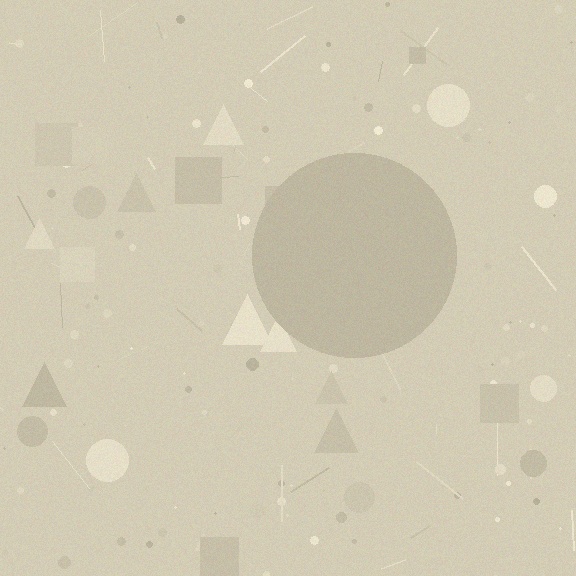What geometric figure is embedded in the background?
A circle is embedded in the background.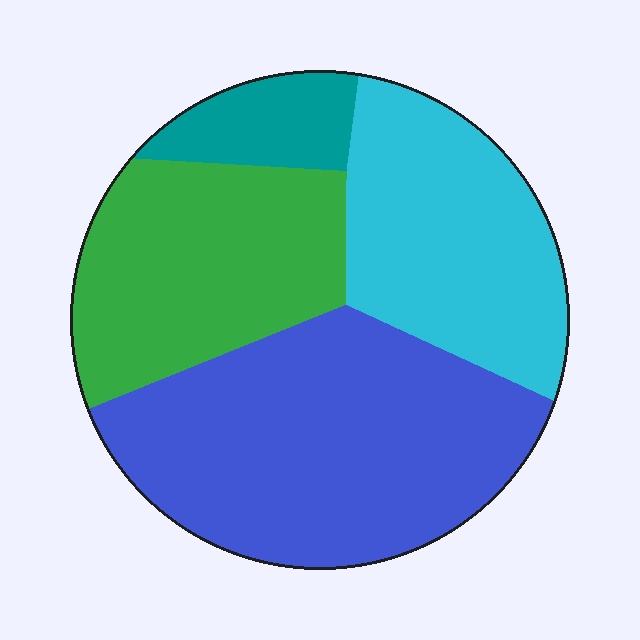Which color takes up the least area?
Teal, at roughly 10%.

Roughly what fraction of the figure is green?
Green covers around 25% of the figure.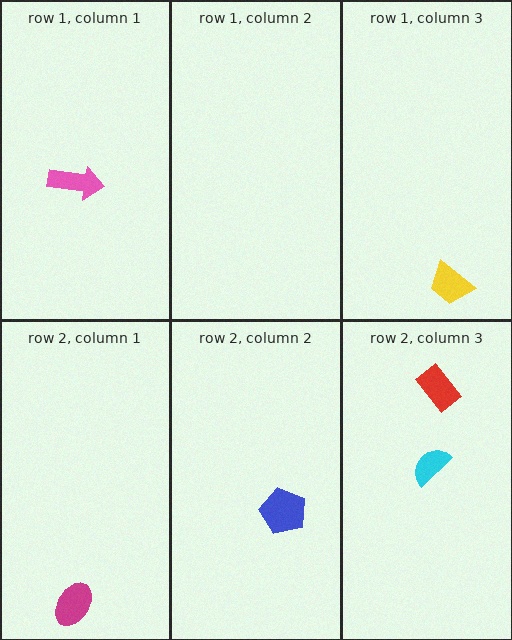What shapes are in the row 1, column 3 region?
The yellow trapezoid.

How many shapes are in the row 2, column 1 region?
1.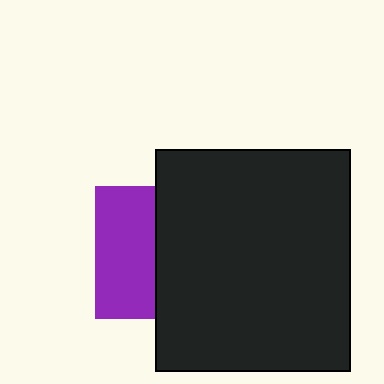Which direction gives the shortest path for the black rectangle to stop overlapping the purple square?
Moving right gives the shortest separation.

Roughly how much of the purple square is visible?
About half of it is visible (roughly 45%).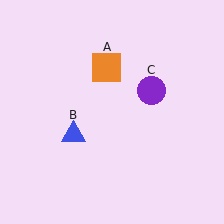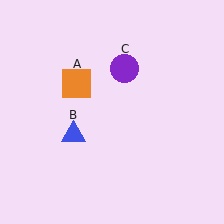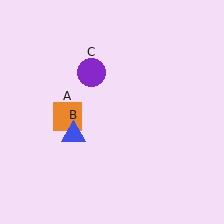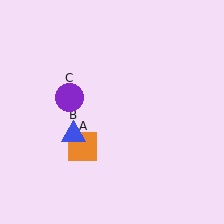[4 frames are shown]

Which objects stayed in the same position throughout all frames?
Blue triangle (object B) remained stationary.